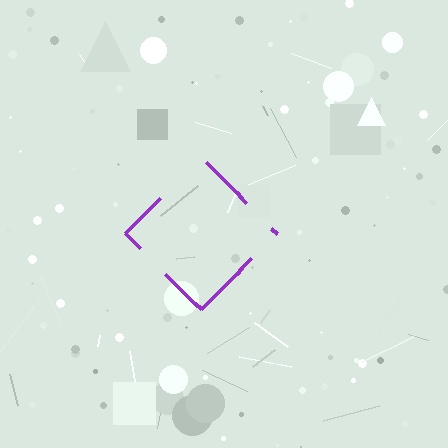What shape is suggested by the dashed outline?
The dashed outline suggests a diamond.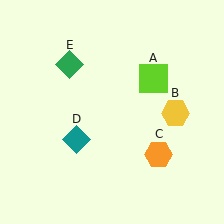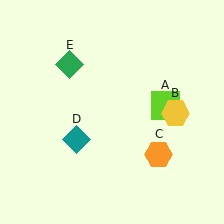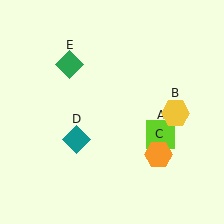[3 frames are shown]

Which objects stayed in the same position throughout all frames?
Yellow hexagon (object B) and orange hexagon (object C) and teal diamond (object D) and green diamond (object E) remained stationary.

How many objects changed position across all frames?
1 object changed position: lime square (object A).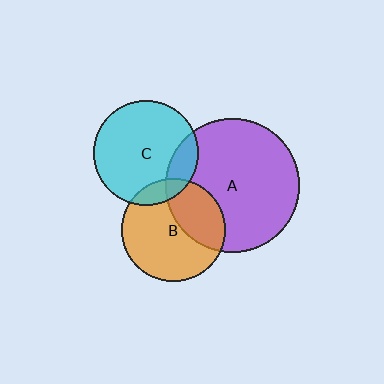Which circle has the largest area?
Circle A (purple).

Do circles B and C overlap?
Yes.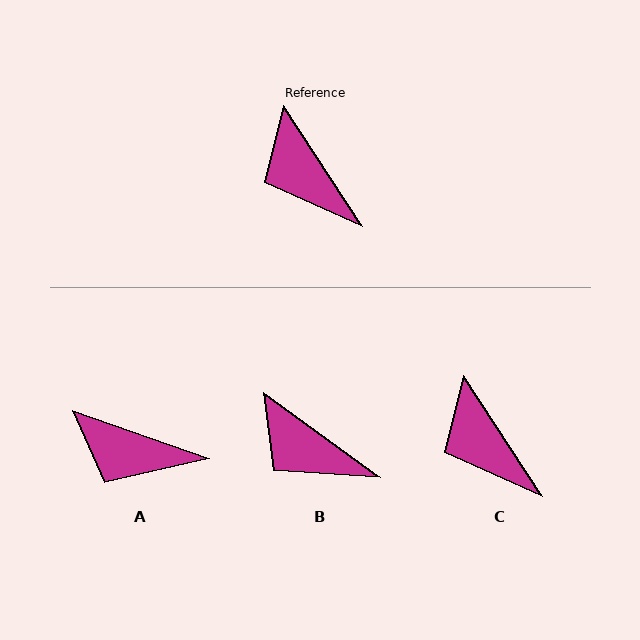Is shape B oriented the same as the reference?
No, it is off by about 21 degrees.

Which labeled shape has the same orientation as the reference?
C.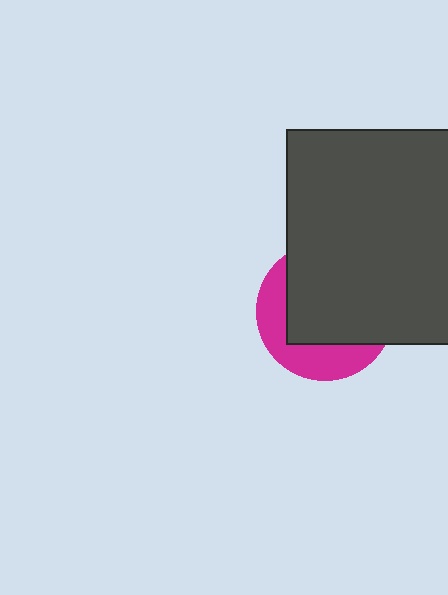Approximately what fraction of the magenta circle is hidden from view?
Roughly 66% of the magenta circle is hidden behind the dark gray square.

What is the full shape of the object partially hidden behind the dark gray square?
The partially hidden object is a magenta circle.